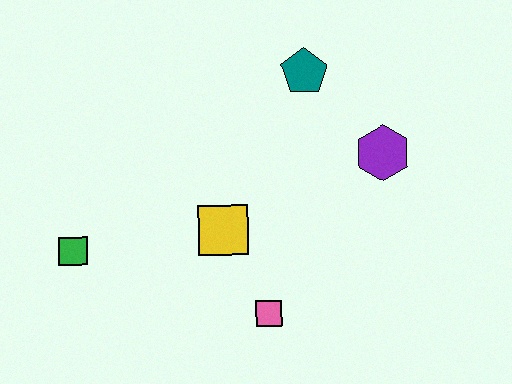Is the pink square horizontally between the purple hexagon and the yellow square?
Yes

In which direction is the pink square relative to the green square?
The pink square is to the right of the green square.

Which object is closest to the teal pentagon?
The purple hexagon is closest to the teal pentagon.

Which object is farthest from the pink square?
The teal pentagon is farthest from the pink square.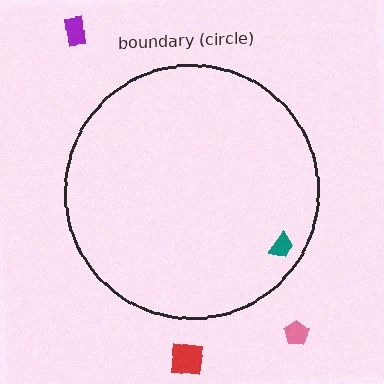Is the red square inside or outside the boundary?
Outside.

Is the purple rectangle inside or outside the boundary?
Outside.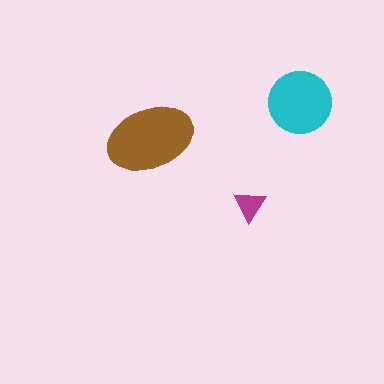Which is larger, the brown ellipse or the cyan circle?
The brown ellipse.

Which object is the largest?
The brown ellipse.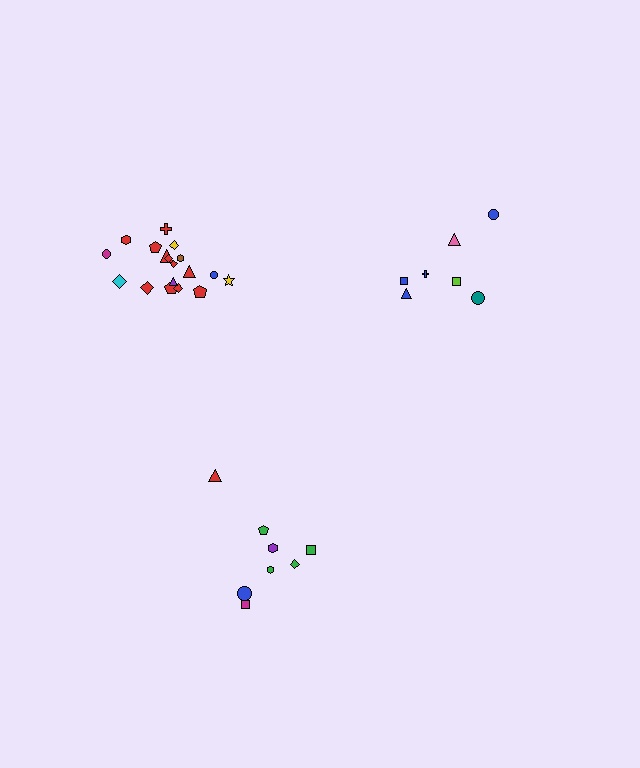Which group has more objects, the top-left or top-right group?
The top-left group.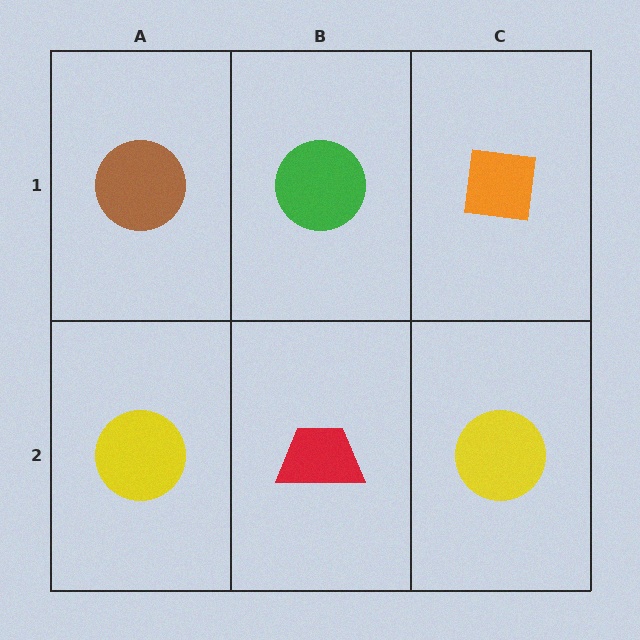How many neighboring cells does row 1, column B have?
3.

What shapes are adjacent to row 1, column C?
A yellow circle (row 2, column C), a green circle (row 1, column B).